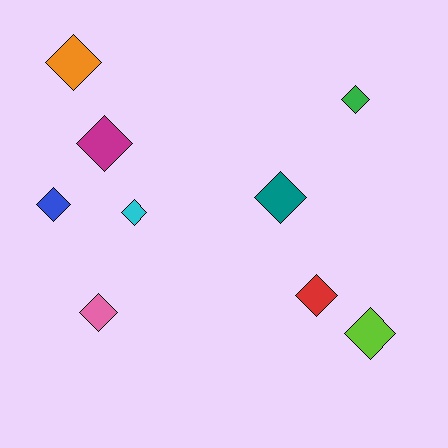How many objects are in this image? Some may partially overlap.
There are 9 objects.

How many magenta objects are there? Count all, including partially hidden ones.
There is 1 magenta object.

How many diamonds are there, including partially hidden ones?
There are 9 diamonds.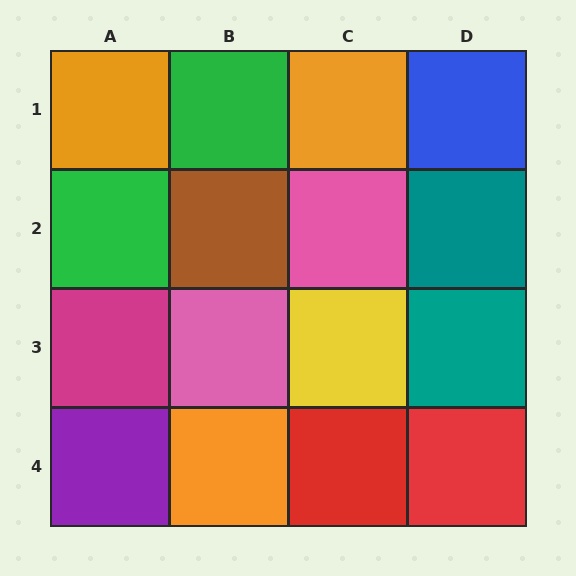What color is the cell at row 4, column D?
Red.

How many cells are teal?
2 cells are teal.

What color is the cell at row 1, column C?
Orange.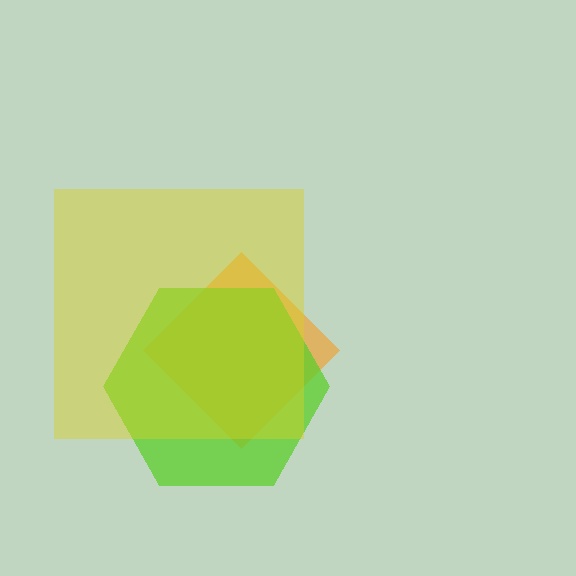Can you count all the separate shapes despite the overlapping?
Yes, there are 3 separate shapes.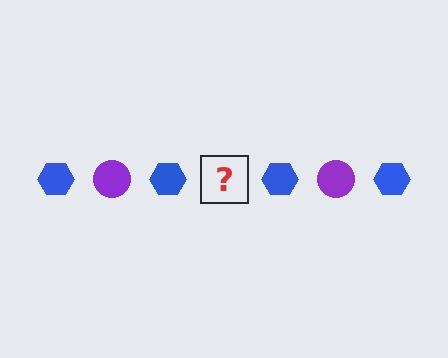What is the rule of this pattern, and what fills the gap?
The rule is that the pattern alternates between blue hexagon and purple circle. The gap should be filled with a purple circle.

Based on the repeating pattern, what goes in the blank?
The blank should be a purple circle.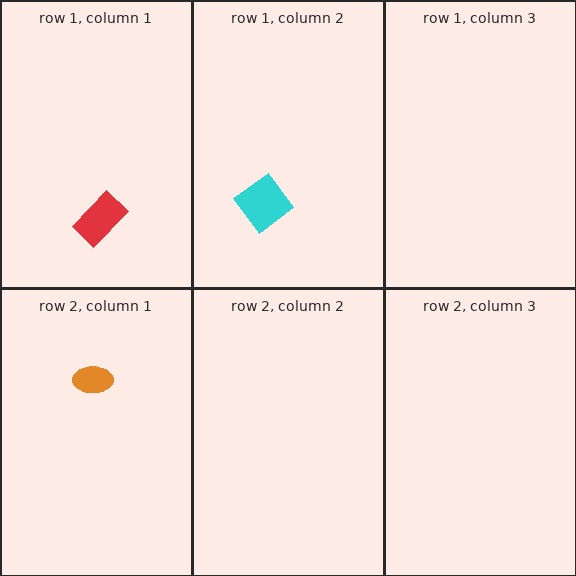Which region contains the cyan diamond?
The row 1, column 2 region.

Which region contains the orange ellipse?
The row 2, column 1 region.